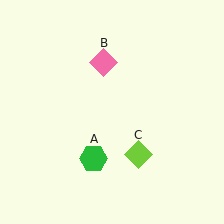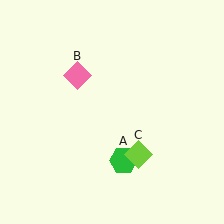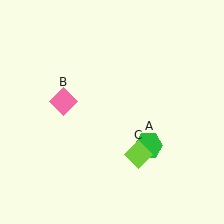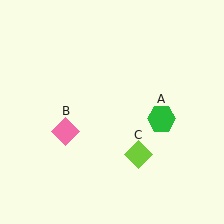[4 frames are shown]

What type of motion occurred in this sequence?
The green hexagon (object A), pink diamond (object B) rotated counterclockwise around the center of the scene.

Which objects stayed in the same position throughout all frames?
Lime diamond (object C) remained stationary.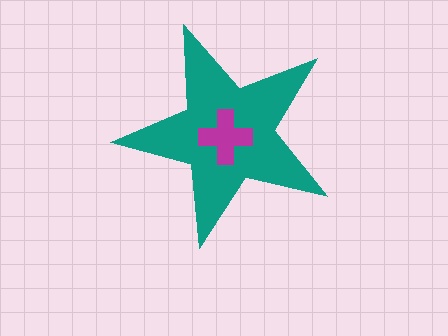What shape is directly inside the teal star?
The magenta cross.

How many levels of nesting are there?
2.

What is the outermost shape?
The teal star.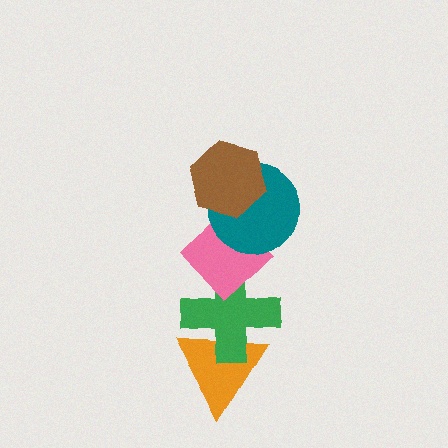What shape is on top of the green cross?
The pink diamond is on top of the green cross.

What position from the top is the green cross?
The green cross is 4th from the top.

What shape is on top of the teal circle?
The brown hexagon is on top of the teal circle.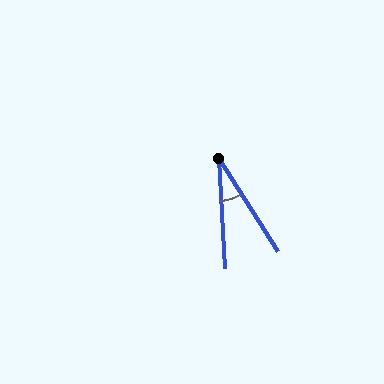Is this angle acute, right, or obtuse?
It is acute.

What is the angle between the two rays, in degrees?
Approximately 29 degrees.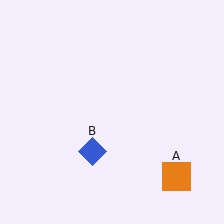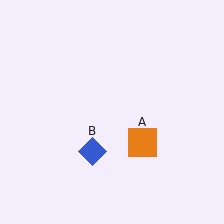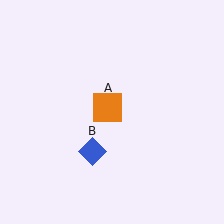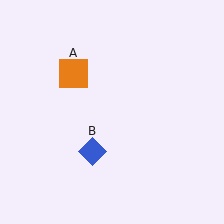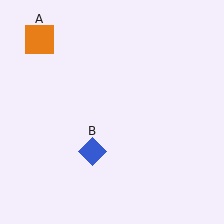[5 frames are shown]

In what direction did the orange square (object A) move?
The orange square (object A) moved up and to the left.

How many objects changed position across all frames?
1 object changed position: orange square (object A).